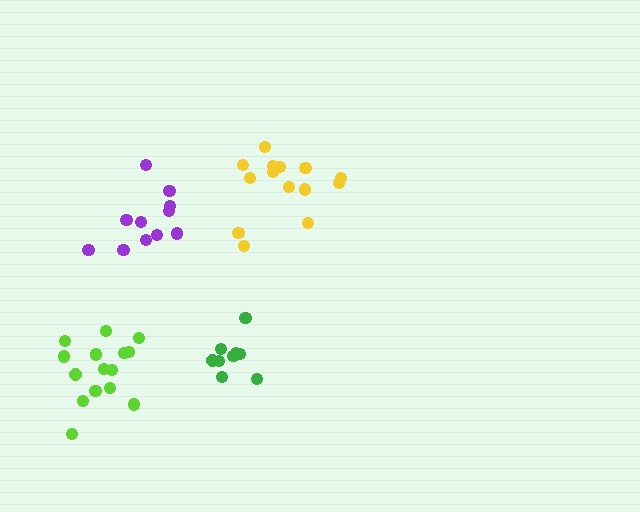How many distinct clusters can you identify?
There are 4 distinct clusters.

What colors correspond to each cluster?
The clusters are colored: purple, yellow, lime, green.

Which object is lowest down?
The lime cluster is bottommost.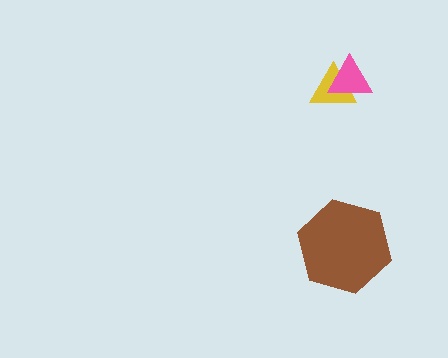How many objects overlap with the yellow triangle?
1 object overlaps with the yellow triangle.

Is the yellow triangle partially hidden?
Yes, it is partially covered by another shape.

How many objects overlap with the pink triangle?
1 object overlaps with the pink triangle.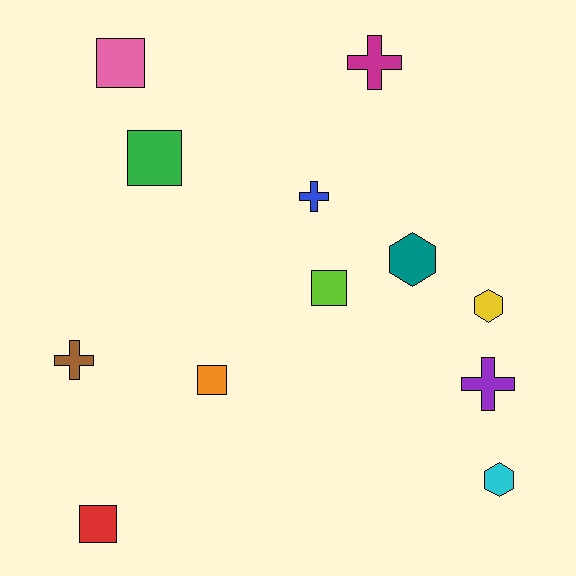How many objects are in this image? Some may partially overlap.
There are 12 objects.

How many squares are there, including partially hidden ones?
There are 5 squares.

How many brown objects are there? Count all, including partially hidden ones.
There is 1 brown object.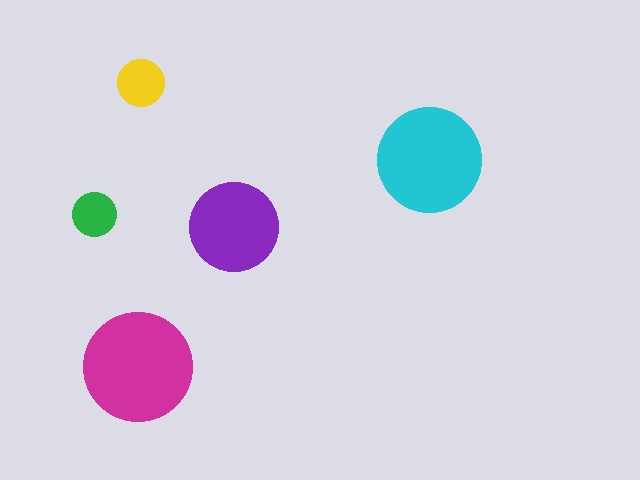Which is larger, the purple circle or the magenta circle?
The magenta one.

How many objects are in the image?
There are 5 objects in the image.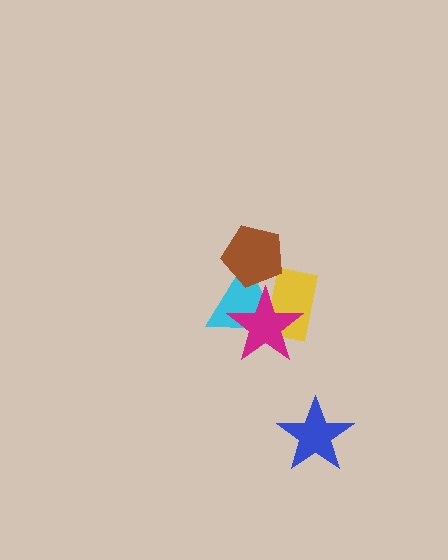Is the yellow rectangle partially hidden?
Yes, it is partially covered by another shape.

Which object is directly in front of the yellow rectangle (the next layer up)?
The cyan triangle is directly in front of the yellow rectangle.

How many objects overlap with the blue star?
0 objects overlap with the blue star.